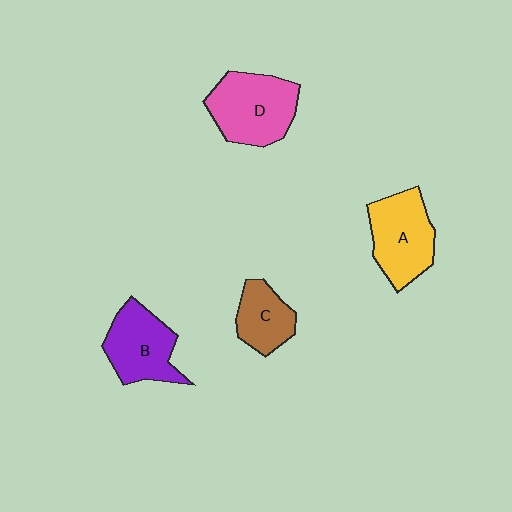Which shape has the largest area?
Shape D (pink).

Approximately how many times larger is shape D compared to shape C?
Approximately 1.7 times.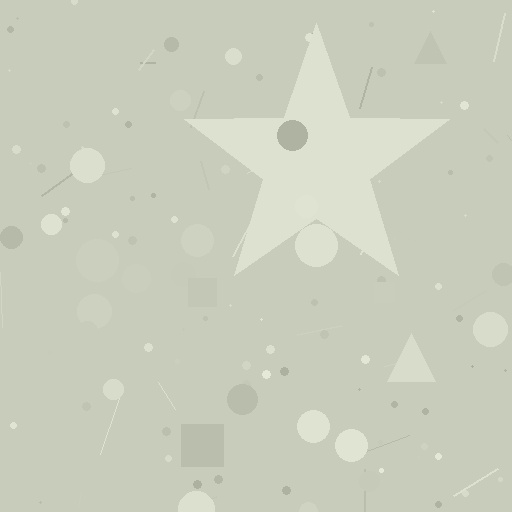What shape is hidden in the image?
A star is hidden in the image.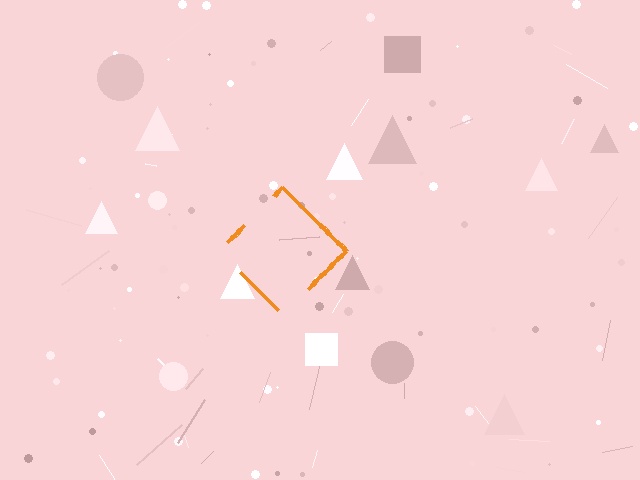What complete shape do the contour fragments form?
The contour fragments form a diamond.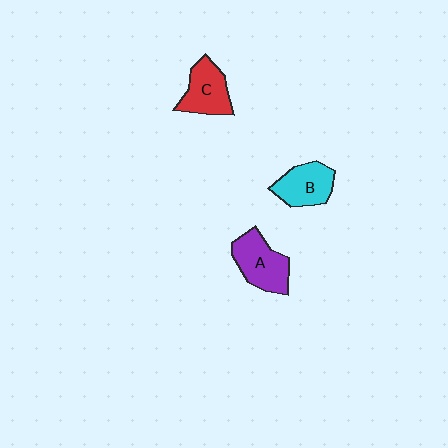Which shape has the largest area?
Shape A (purple).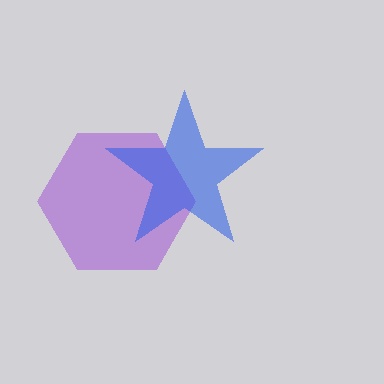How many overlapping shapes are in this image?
There are 2 overlapping shapes in the image.